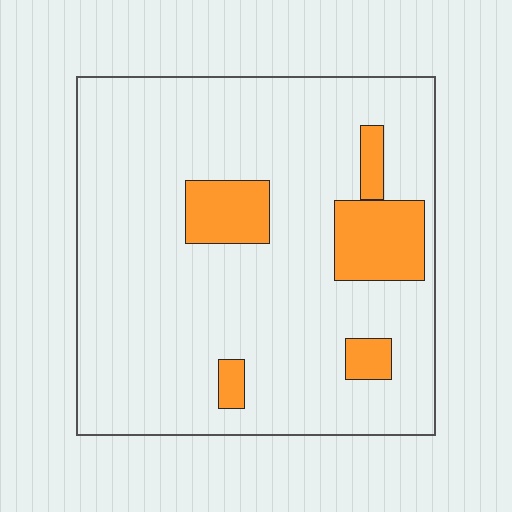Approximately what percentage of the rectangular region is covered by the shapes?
Approximately 15%.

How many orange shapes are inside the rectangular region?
5.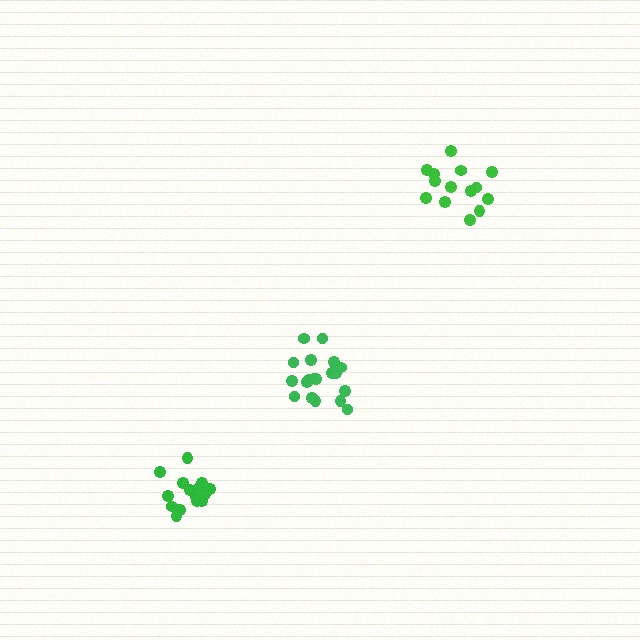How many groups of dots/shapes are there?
There are 3 groups.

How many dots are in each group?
Group 1: 14 dots, Group 2: 19 dots, Group 3: 15 dots (48 total).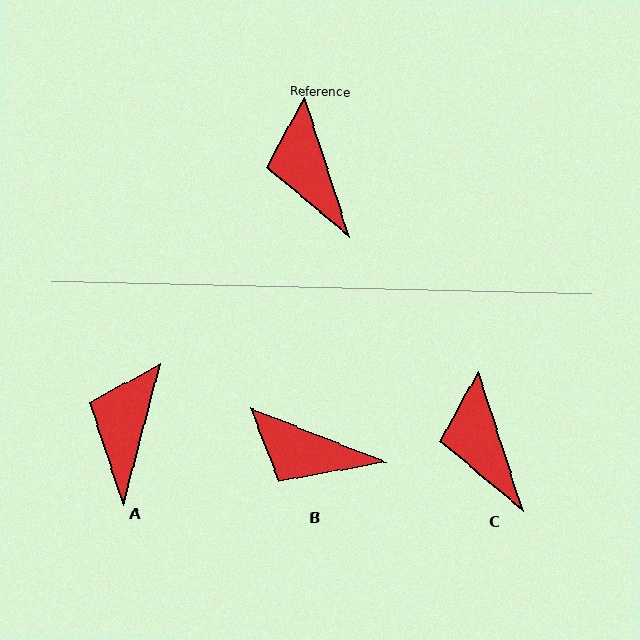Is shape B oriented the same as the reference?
No, it is off by about 50 degrees.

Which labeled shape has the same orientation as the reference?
C.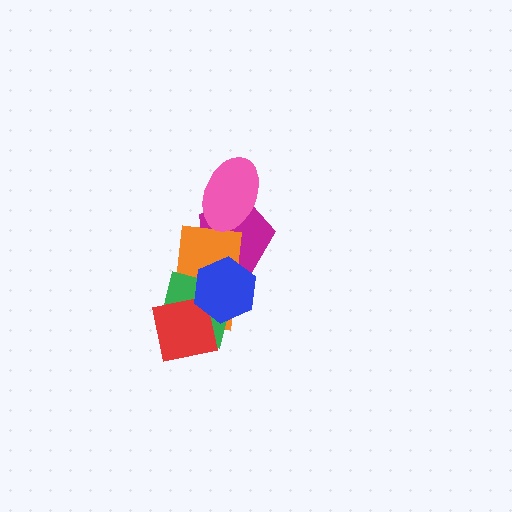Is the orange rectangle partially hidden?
Yes, it is partially covered by another shape.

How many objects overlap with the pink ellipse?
1 object overlaps with the pink ellipse.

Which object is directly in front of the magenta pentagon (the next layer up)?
The orange rectangle is directly in front of the magenta pentagon.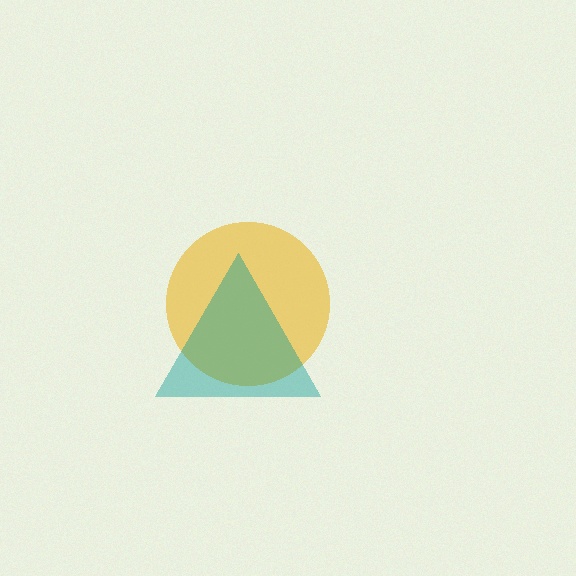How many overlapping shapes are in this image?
There are 2 overlapping shapes in the image.